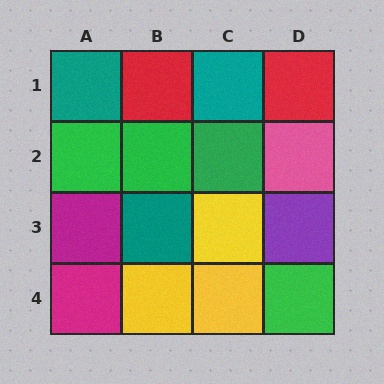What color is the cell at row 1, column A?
Teal.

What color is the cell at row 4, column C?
Yellow.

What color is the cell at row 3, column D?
Purple.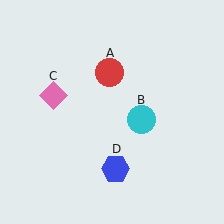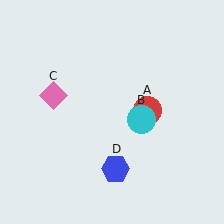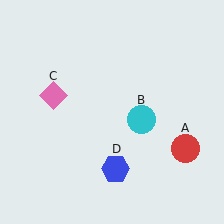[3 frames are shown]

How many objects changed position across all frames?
1 object changed position: red circle (object A).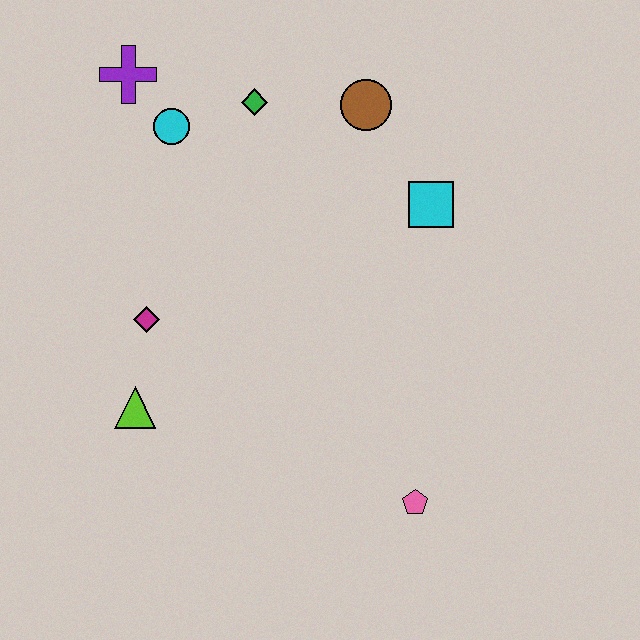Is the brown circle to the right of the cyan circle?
Yes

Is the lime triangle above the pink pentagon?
Yes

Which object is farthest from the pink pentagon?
The purple cross is farthest from the pink pentagon.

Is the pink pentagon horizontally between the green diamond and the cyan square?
Yes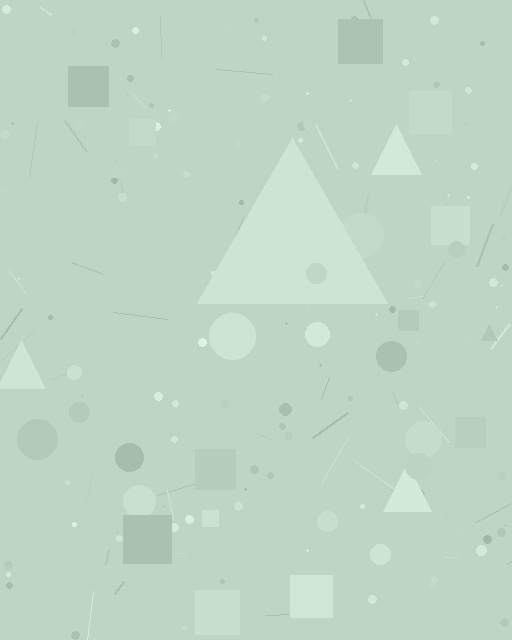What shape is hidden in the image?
A triangle is hidden in the image.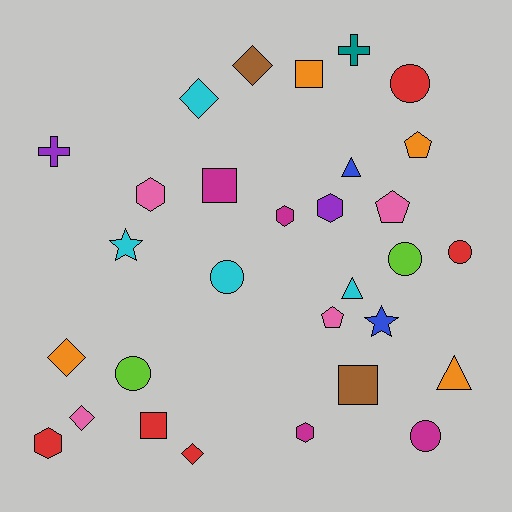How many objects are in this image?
There are 30 objects.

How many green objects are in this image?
There are no green objects.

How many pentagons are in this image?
There are 3 pentagons.